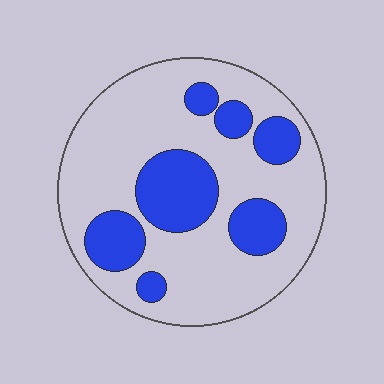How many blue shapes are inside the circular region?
7.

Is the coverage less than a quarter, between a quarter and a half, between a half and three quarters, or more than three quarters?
Between a quarter and a half.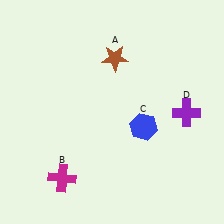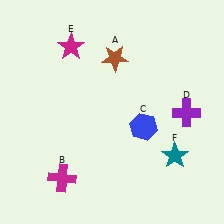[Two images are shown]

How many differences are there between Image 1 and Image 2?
There are 2 differences between the two images.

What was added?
A magenta star (E), a teal star (F) were added in Image 2.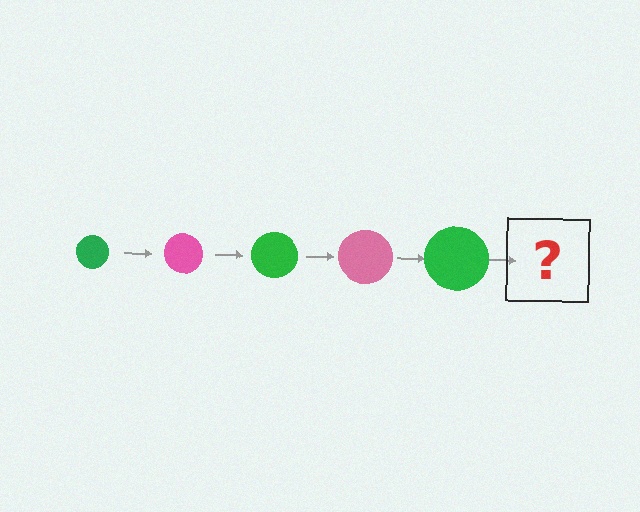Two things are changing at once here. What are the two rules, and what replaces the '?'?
The two rules are that the circle grows larger each step and the color cycles through green and pink. The '?' should be a pink circle, larger than the previous one.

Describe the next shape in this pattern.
It should be a pink circle, larger than the previous one.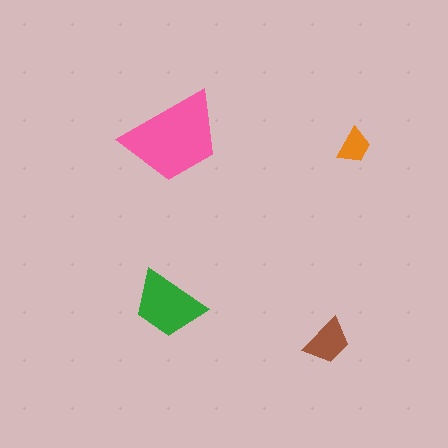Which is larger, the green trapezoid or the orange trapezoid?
The green one.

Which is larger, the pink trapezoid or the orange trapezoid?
The pink one.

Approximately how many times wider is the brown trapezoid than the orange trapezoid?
About 1.5 times wider.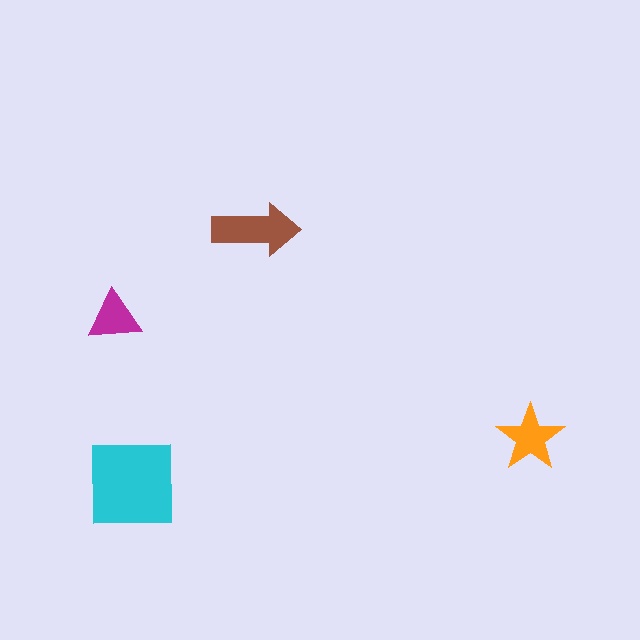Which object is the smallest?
The magenta triangle.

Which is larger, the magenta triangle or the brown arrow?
The brown arrow.